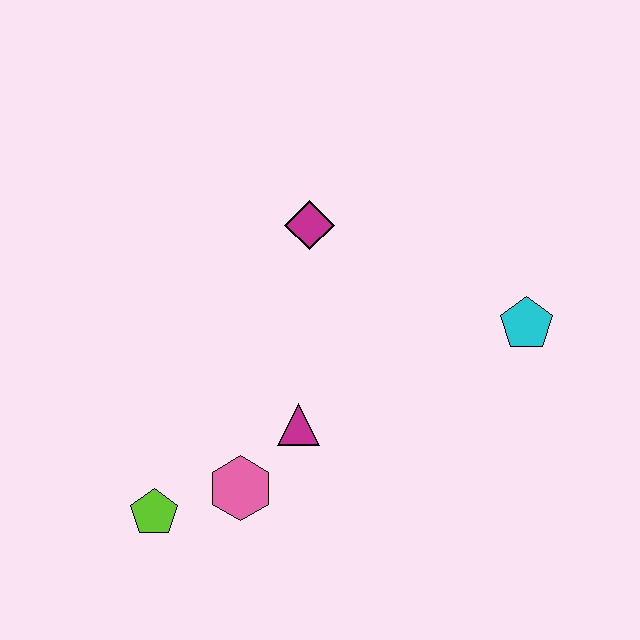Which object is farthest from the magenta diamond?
The lime pentagon is farthest from the magenta diamond.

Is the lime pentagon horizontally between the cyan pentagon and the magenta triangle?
No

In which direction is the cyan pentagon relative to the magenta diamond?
The cyan pentagon is to the right of the magenta diamond.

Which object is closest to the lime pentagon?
The pink hexagon is closest to the lime pentagon.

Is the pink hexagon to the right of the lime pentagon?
Yes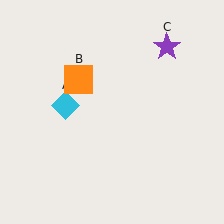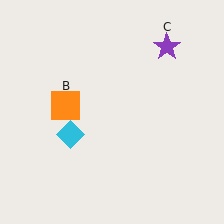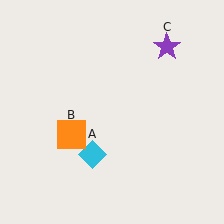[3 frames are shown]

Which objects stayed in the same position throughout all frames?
Purple star (object C) remained stationary.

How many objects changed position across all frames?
2 objects changed position: cyan diamond (object A), orange square (object B).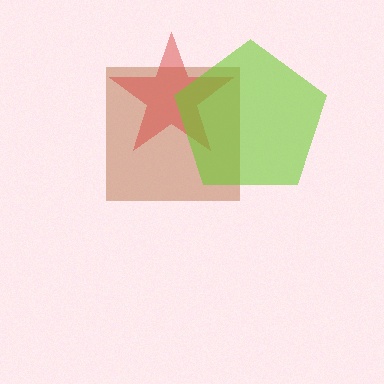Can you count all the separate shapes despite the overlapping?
Yes, there are 3 separate shapes.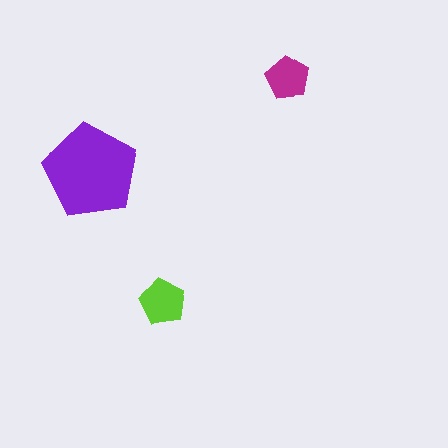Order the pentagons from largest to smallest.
the purple one, the lime one, the magenta one.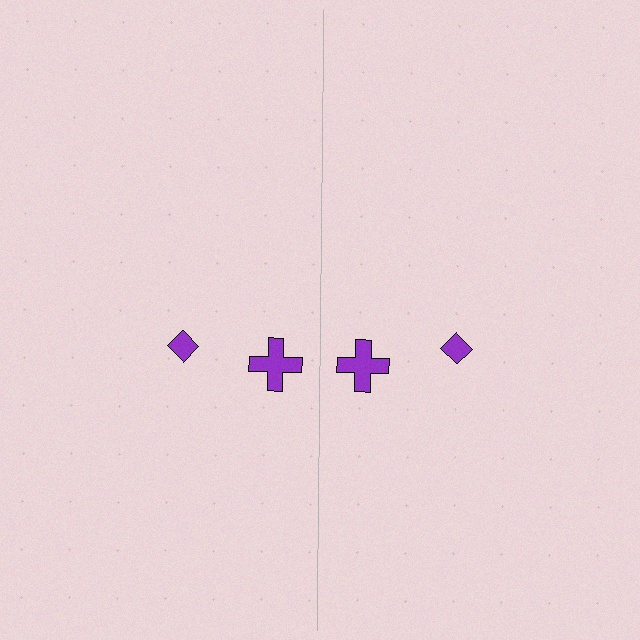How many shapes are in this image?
There are 4 shapes in this image.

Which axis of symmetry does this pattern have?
The pattern has a vertical axis of symmetry running through the center of the image.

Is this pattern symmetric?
Yes, this pattern has bilateral (reflection) symmetry.